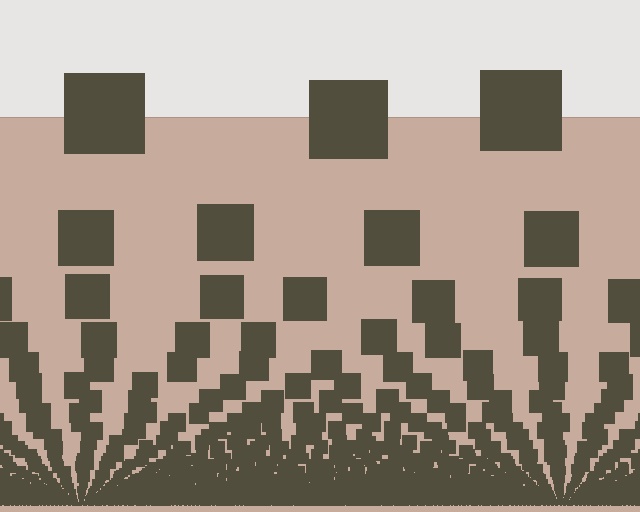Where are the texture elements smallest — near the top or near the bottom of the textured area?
Near the bottom.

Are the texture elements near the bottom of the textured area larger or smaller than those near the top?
Smaller. The gradient is inverted — elements near the bottom are smaller and denser.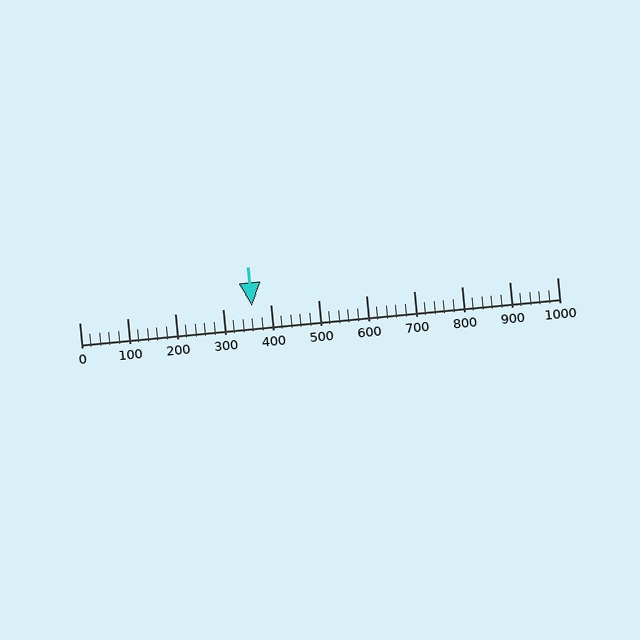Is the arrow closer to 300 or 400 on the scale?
The arrow is closer to 400.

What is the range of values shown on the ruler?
The ruler shows values from 0 to 1000.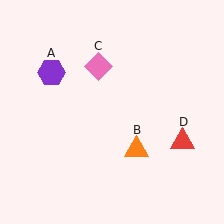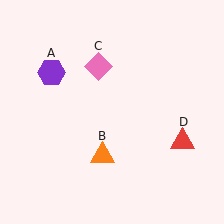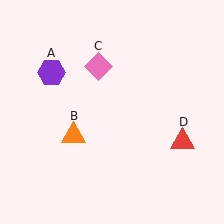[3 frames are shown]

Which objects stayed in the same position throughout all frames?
Purple hexagon (object A) and pink diamond (object C) and red triangle (object D) remained stationary.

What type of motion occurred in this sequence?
The orange triangle (object B) rotated clockwise around the center of the scene.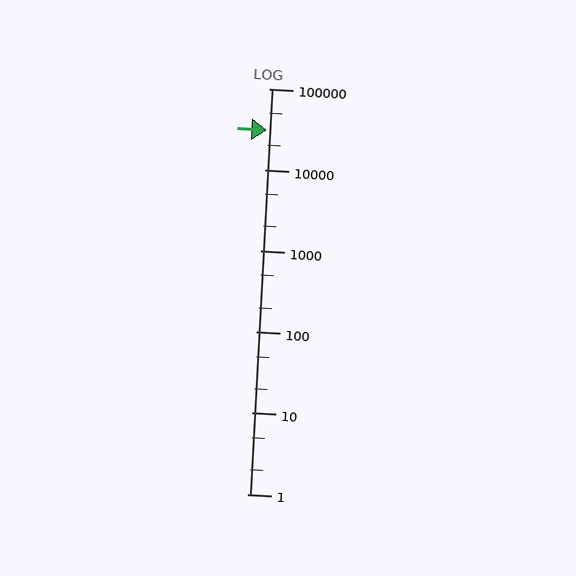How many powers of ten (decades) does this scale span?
The scale spans 5 decades, from 1 to 100000.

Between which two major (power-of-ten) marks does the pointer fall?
The pointer is between 10000 and 100000.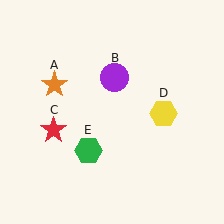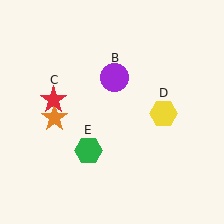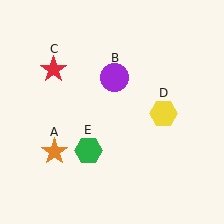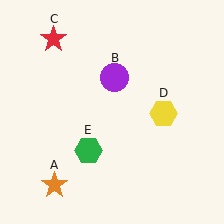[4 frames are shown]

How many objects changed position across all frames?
2 objects changed position: orange star (object A), red star (object C).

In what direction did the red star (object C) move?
The red star (object C) moved up.